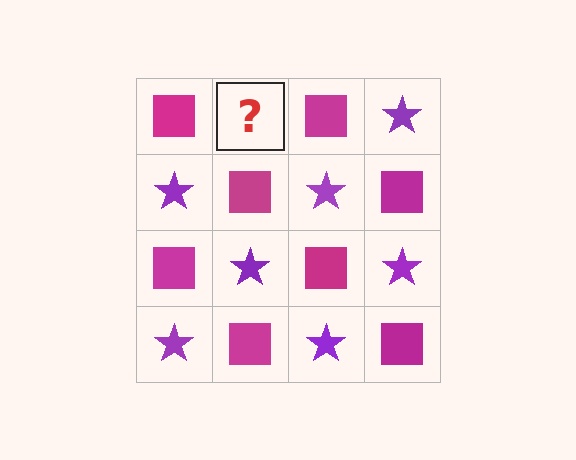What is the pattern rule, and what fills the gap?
The rule is that it alternates magenta square and purple star in a checkerboard pattern. The gap should be filled with a purple star.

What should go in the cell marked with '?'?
The missing cell should contain a purple star.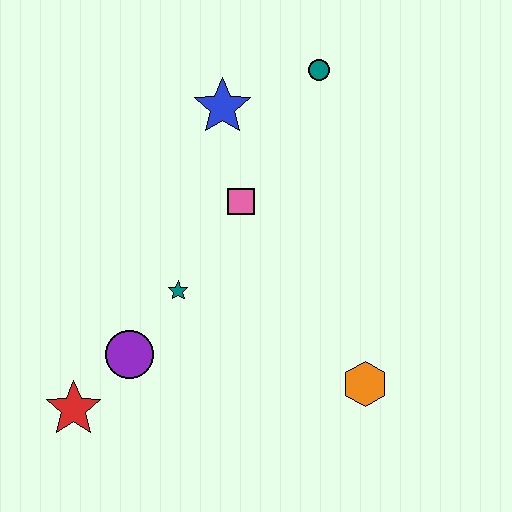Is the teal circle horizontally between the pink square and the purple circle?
No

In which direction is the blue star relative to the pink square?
The blue star is above the pink square.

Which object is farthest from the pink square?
The red star is farthest from the pink square.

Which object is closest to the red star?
The purple circle is closest to the red star.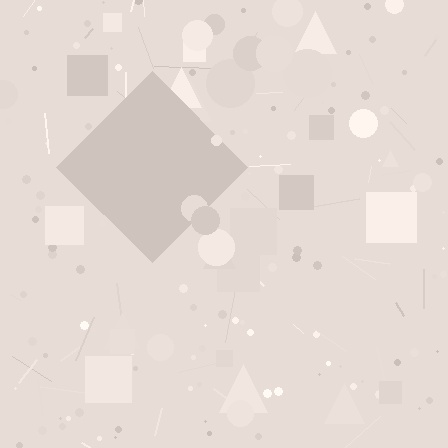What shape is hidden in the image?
A diamond is hidden in the image.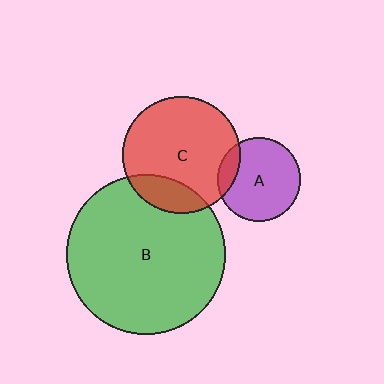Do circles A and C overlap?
Yes.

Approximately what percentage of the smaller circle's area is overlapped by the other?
Approximately 15%.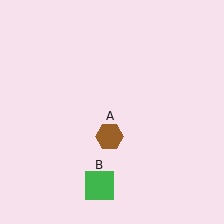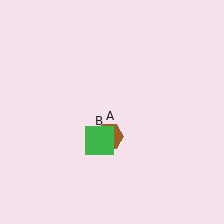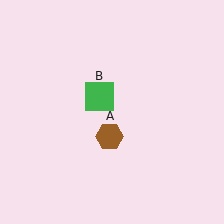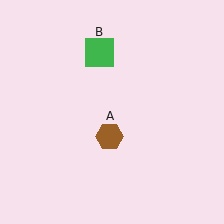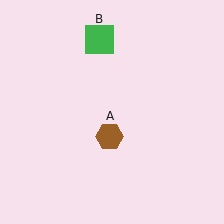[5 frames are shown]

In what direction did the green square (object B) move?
The green square (object B) moved up.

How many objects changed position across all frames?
1 object changed position: green square (object B).